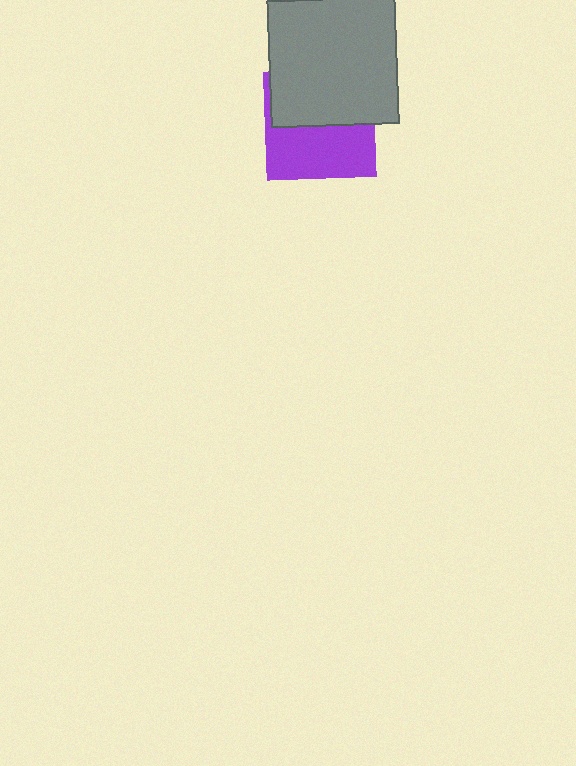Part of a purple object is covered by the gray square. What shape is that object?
It is a square.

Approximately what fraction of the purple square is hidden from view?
Roughly 49% of the purple square is hidden behind the gray square.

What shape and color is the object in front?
The object in front is a gray square.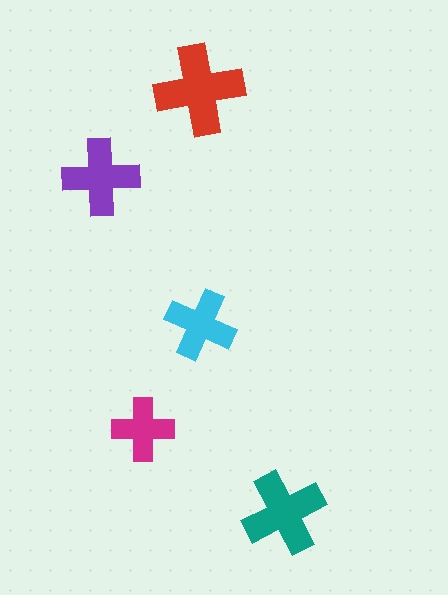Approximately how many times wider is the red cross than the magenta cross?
About 1.5 times wider.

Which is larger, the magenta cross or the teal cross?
The teal one.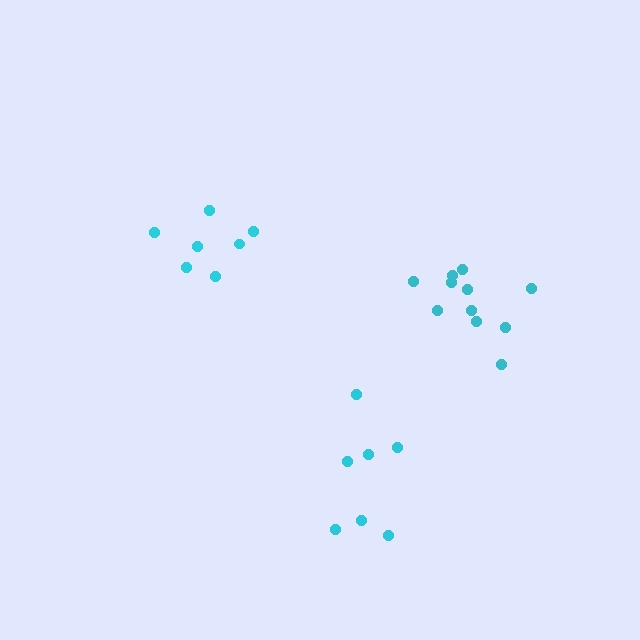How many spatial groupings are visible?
There are 3 spatial groupings.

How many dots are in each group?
Group 1: 7 dots, Group 2: 7 dots, Group 3: 11 dots (25 total).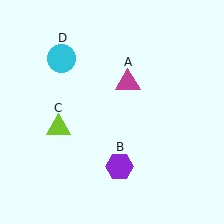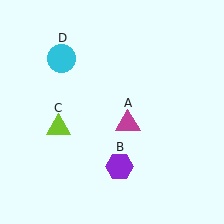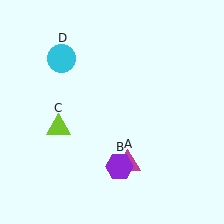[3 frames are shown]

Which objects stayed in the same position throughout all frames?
Purple hexagon (object B) and lime triangle (object C) and cyan circle (object D) remained stationary.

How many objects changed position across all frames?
1 object changed position: magenta triangle (object A).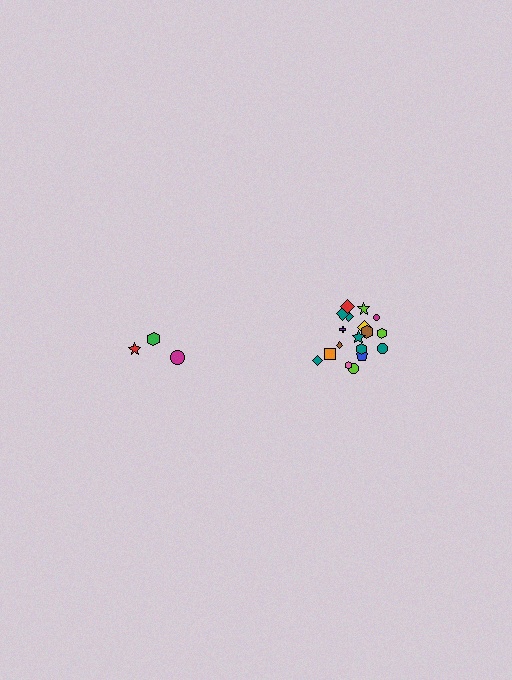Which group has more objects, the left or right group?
The right group.